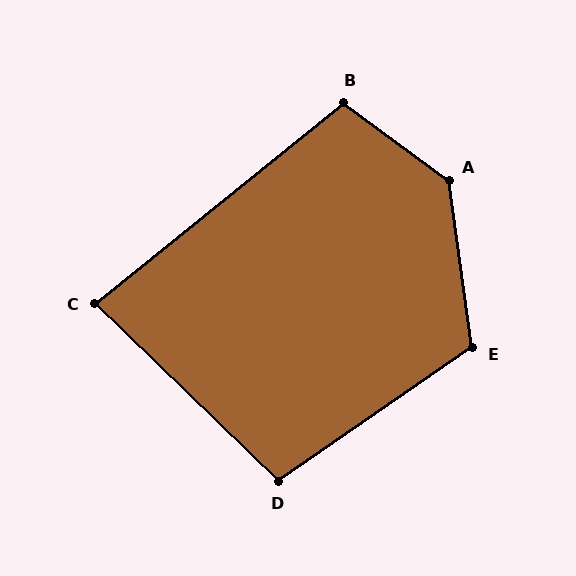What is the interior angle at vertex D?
Approximately 101 degrees (obtuse).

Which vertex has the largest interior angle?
A, at approximately 134 degrees.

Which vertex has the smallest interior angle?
C, at approximately 83 degrees.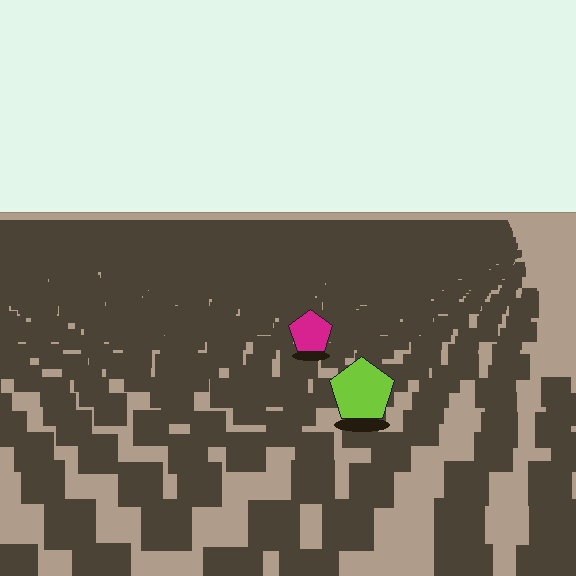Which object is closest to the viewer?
The lime pentagon is closest. The texture marks near it are larger and more spread out.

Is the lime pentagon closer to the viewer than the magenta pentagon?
Yes. The lime pentagon is closer — you can tell from the texture gradient: the ground texture is coarser near it.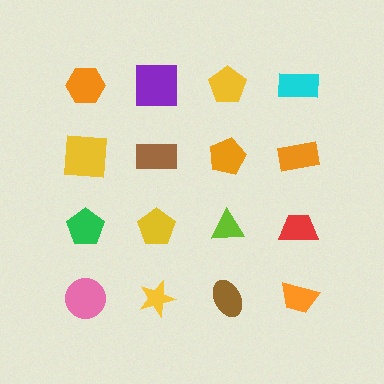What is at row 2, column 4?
An orange rectangle.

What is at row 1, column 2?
A purple square.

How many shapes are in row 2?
4 shapes.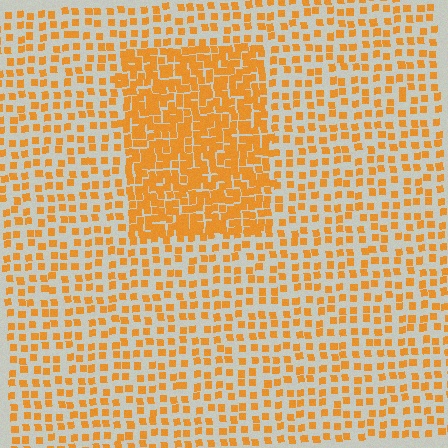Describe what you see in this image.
The image contains small orange elements arranged at two different densities. A rectangle-shaped region is visible where the elements are more densely packed than the surrounding area.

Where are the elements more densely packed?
The elements are more densely packed inside the rectangle boundary.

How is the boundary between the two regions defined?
The boundary is defined by a change in element density (approximately 2.3x ratio). All elements are the same color, size, and shape.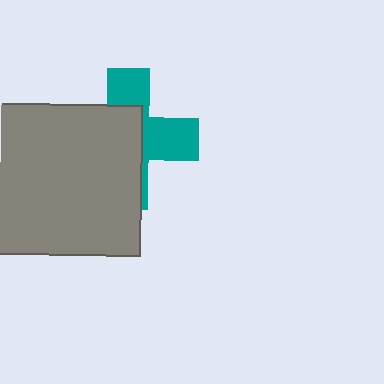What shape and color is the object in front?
The object in front is a gray rectangle.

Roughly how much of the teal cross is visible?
A small part of it is visible (roughly 42%).